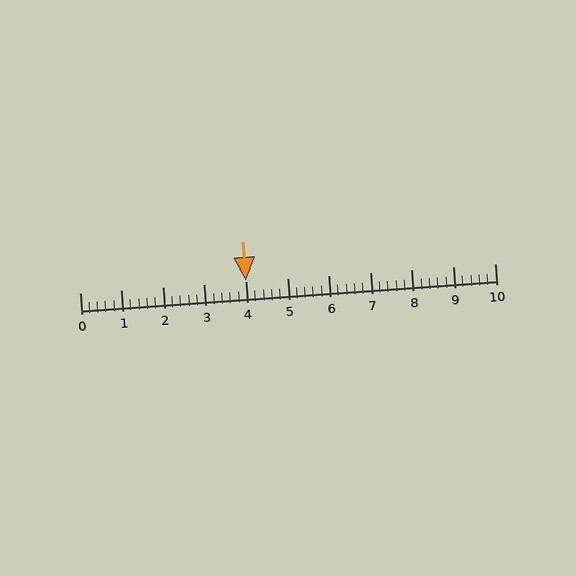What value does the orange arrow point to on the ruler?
The orange arrow points to approximately 4.0.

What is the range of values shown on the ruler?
The ruler shows values from 0 to 10.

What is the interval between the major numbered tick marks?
The major tick marks are spaced 1 units apart.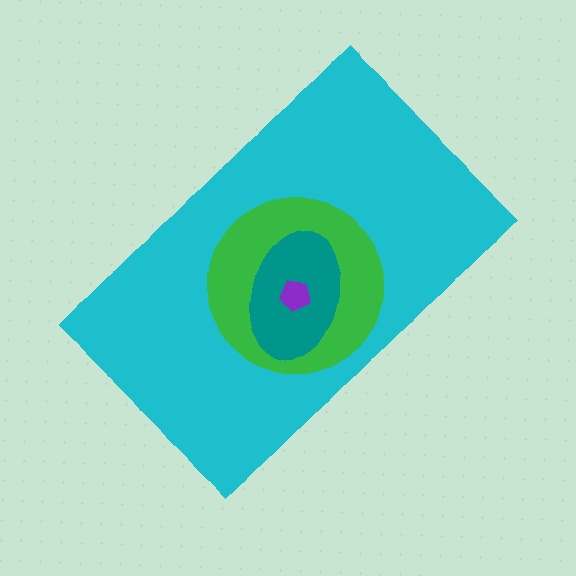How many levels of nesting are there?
4.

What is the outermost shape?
The cyan rectangle.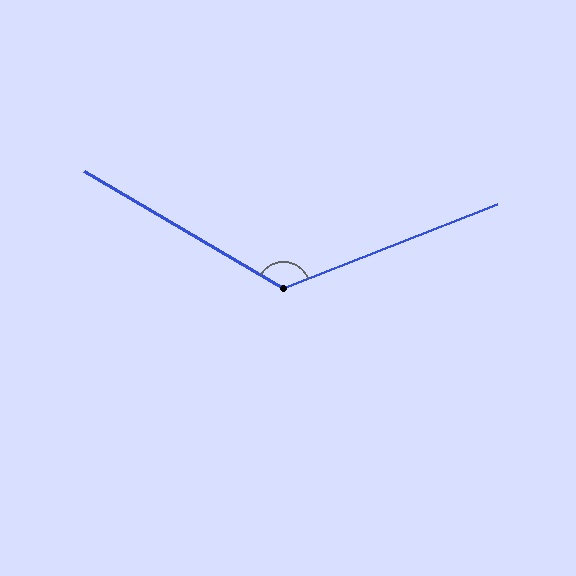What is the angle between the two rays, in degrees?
Approximately 128 degrees.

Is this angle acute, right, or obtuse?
It is obtuse.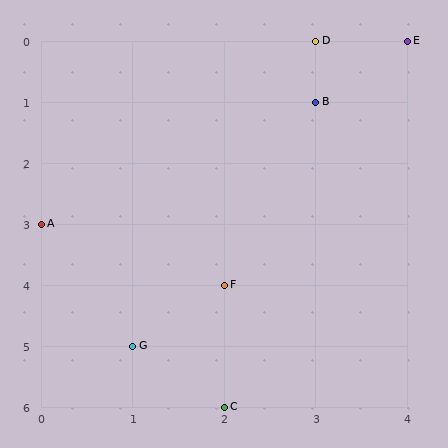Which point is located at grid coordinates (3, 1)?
Point B is at (3, 1).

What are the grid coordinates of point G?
Point G is at grid coordinates (1, 5).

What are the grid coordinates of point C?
Point C is at grid coordinates (2, 6).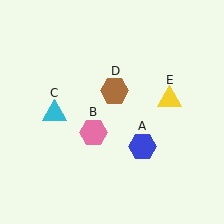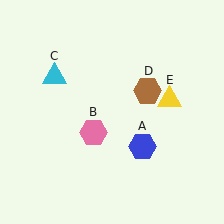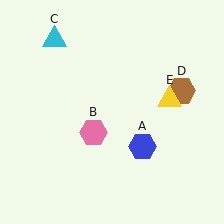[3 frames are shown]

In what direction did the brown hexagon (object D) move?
The brown hexagon (object D) moved right.